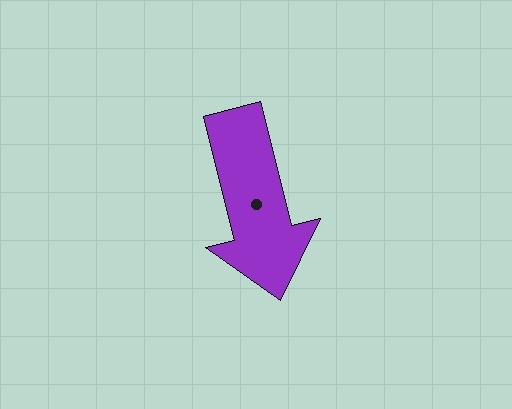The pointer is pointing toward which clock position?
Roughly 6 o'clock.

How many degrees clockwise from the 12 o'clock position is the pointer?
Approximately 166 degrees.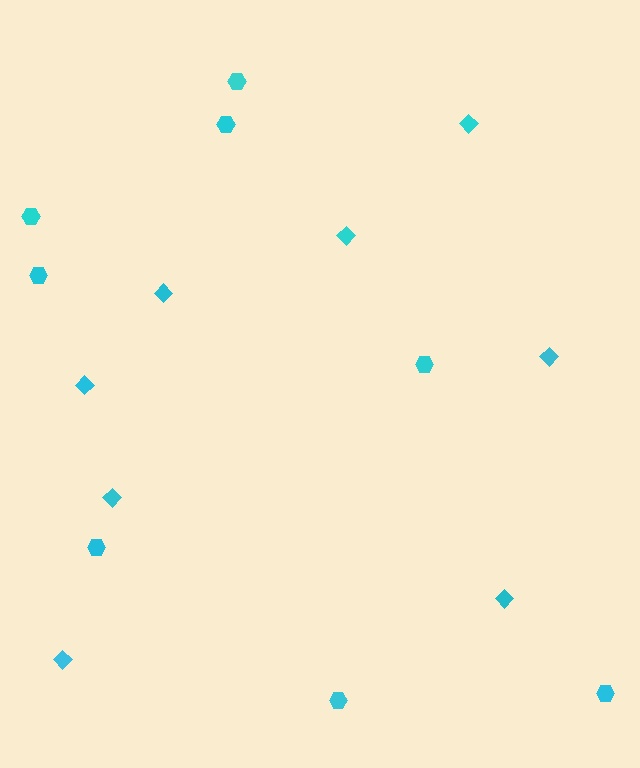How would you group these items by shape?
There are 2 groups: one group of diamonds (8) and one group of hexagons (8).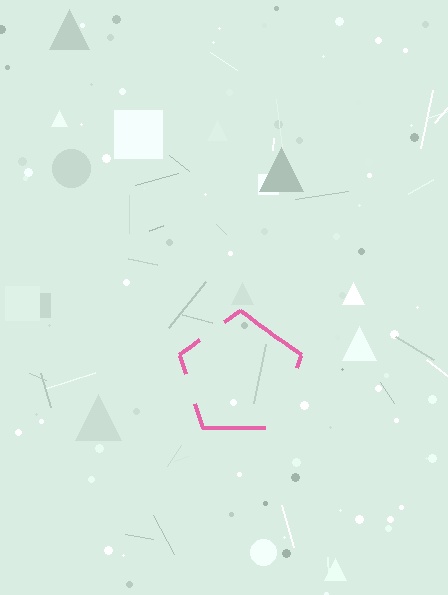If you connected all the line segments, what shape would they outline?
They would outline a pentagon.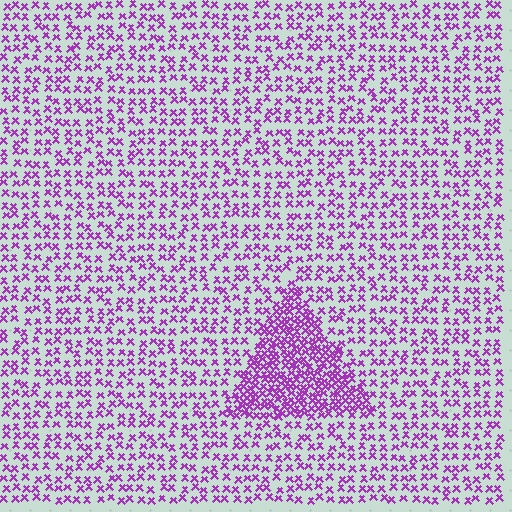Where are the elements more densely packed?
The elements are more densely packed inside the triangle boundary.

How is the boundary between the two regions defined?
The boundary is defined by a change in element density (approximately 2.3x ratio). All elements are the same color, size, and shape.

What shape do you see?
I see a triangle.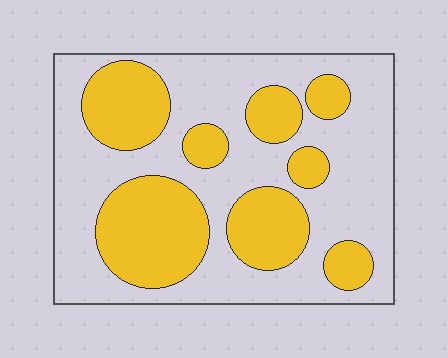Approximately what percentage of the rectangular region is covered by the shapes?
Approximately 35%.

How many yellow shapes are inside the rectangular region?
8.